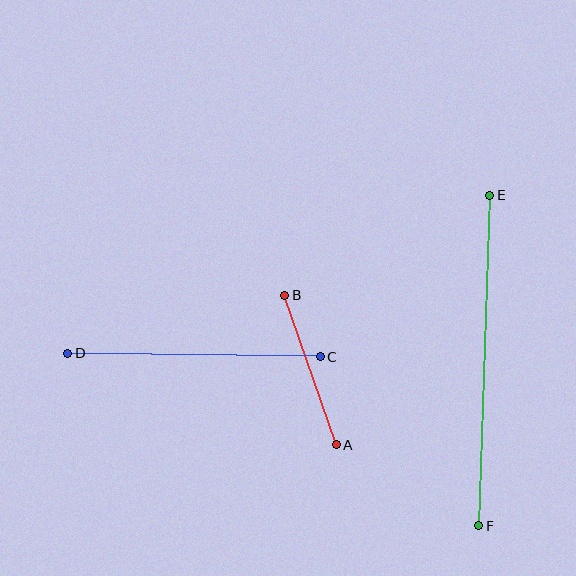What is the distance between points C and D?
The distance is approximately 252 pixels.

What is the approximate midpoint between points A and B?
The midpoint is at approximately (310, 370) pixels.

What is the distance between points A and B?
The distance is approximately 158 pixels.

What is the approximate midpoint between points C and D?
The midpoint is at approximately (194, 355) pixels.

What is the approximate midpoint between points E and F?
The midpoint is at approximately (484, 360) pixels.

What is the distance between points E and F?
The distance is approximately 331 pixels.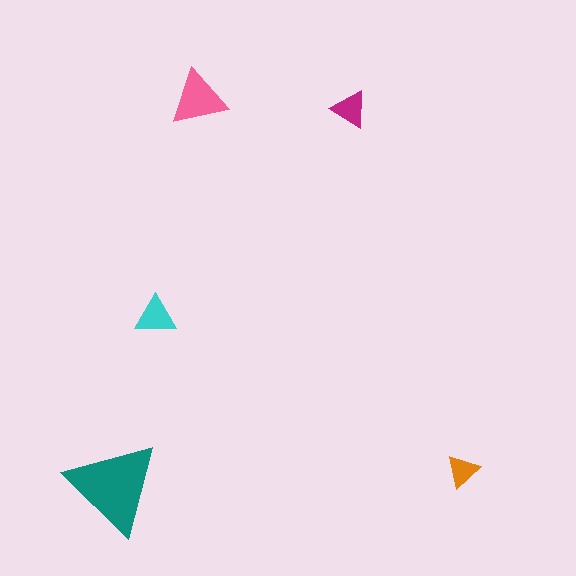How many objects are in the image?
There are 5 objects in the image.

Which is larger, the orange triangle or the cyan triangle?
The cyan one.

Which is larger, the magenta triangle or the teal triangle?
The teal one.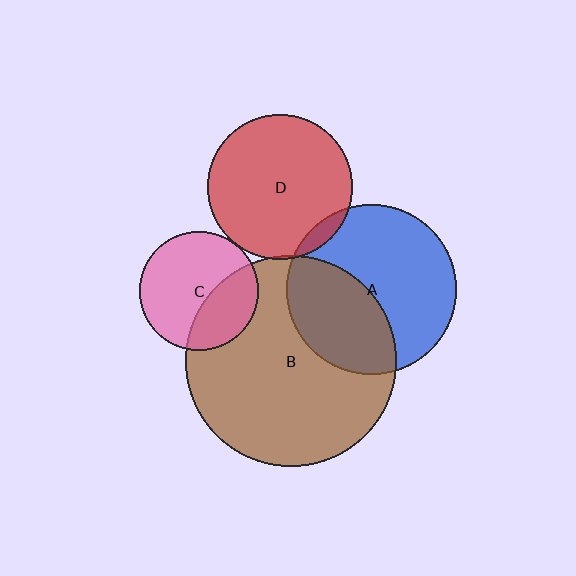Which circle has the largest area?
Circle B (brown).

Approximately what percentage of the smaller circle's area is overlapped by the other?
Approximately 5%.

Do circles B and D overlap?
Yes.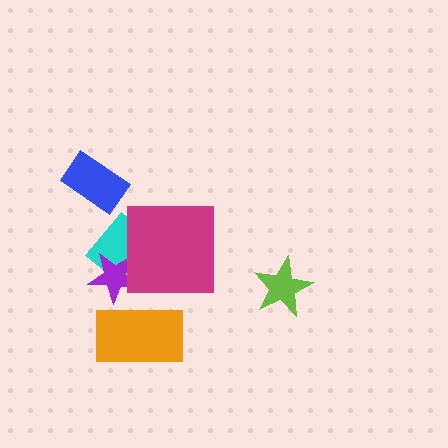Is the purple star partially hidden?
Yes, it is partially covered by another shape.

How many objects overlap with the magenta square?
2 objects overlap with the magenta square.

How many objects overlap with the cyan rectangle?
2 objects overlap with the cyan rectangle.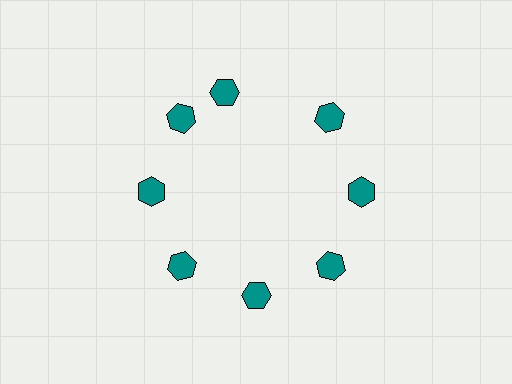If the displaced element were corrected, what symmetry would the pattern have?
It would have 8-fold rotational symmetry — the pattern would map onto itself every 45 degrees.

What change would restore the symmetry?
The symmetry would be restored by rotating it back into even spacing with its neighbors so that all 8 hexagons sit at equal angles and equal distance from the center.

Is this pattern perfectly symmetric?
No. The 8 teal hexagons are arranged in a ring, but one element near the 12 o'clock position is rotated out of alignment along the ring, breaking the 8-fold rotational symmetry.